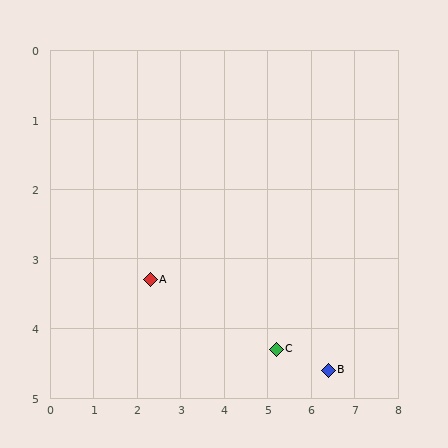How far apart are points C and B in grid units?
Points C and B are about 1.2 grid units apart.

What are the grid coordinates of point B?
Point B is at approximately (6.4, 4.6).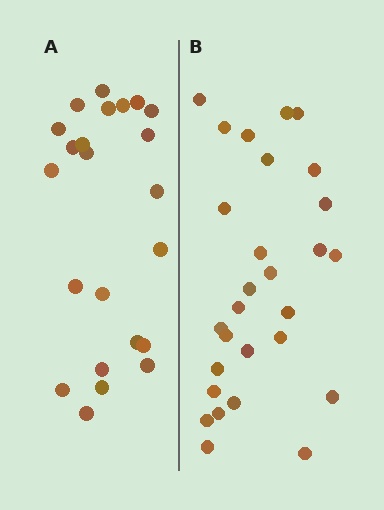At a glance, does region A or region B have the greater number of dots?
Region B (the right region) has more dots.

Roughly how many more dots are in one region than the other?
Region B has about 5 more dots than region A.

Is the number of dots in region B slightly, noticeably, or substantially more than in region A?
Region B has only slightly more — the two regions are fairly close. The ratio is roughly 1.2 to 1.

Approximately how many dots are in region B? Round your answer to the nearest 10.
About 30 dots. (The exact count is 28, which rounds to 30.)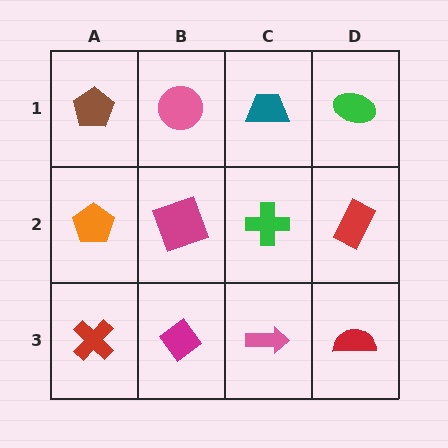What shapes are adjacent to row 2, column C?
A teal trapezoid (row 1, column C), a pink arrow (row 3, column C), a magenta square (row 2, column B), a red rectangle (row 2, column D).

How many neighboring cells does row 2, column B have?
4.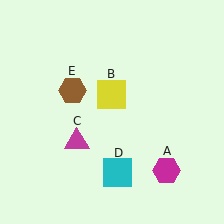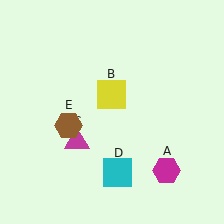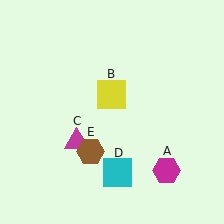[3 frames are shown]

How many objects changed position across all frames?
1 object changed position: brown hexagon (object E).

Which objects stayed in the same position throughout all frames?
Magenta hexagon (object A) and yellow square (object B) and magenta triangle (object C) and cyan square (object D) remained stationary.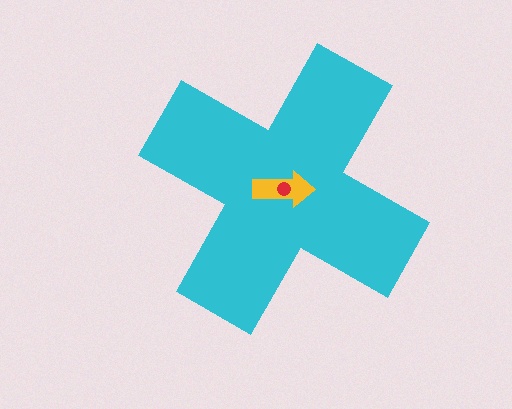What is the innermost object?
The red circle.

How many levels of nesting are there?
3.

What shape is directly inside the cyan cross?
The yellow arrow.